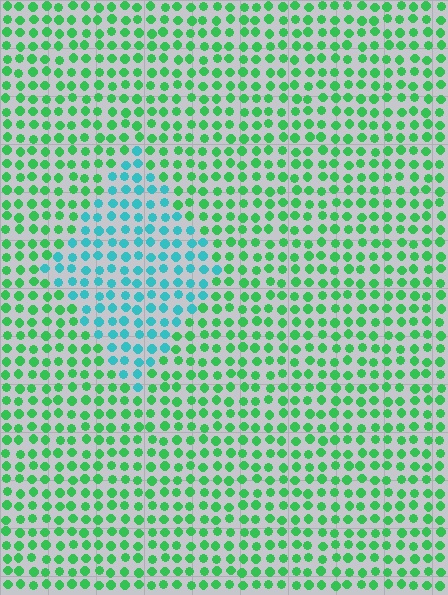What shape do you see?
I see a diamond.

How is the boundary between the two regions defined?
The boundary is defined purely by a slight shift in hue (about 48 degrees). Spacing, size, and orientation are identical on both sides.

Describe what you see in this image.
The image is filled with small green elements in a uniform arrangement. A diamond-shaped region is visible where the elements are tinted to a slightly different hue, forming a subtle color boundary.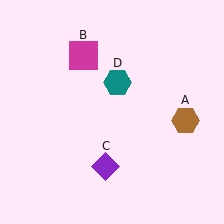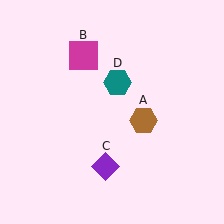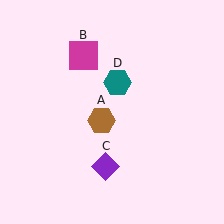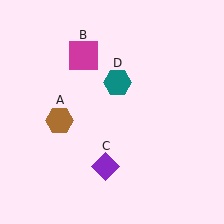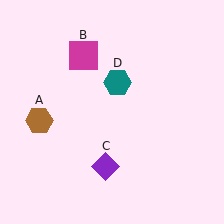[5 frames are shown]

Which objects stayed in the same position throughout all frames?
Magenta square (object B) and purple diamond (object C) and teal hexagon (object D) remained stationary.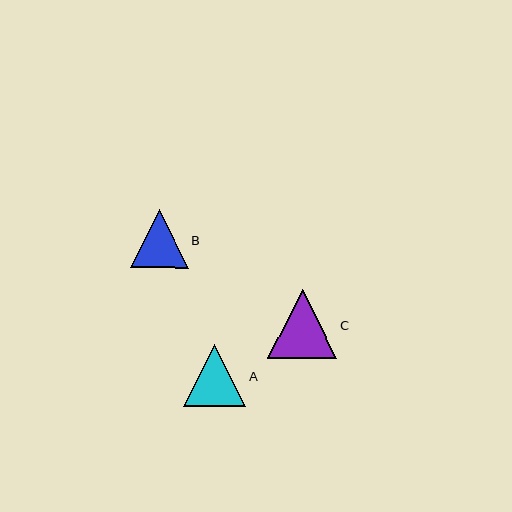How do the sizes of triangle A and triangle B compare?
Triangle A and triangle B are approximately the same size.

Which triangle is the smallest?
Triangle B is the smallest with a size of approximately 57 pixels.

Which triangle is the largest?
Triangle C is the largest with a size of approximately 69 pixels.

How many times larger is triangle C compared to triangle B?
Triangle C is approximately 1.2 times the size of triangle B.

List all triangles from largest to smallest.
From largest to smallest: C, A, B.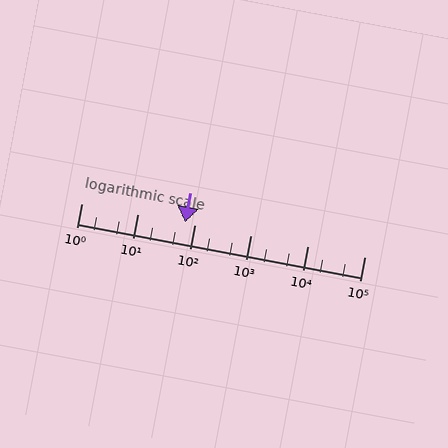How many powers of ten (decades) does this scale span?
The scale spans 5 decades, from 1 to 100000.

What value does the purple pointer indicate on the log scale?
The pointer indicates approximately 67.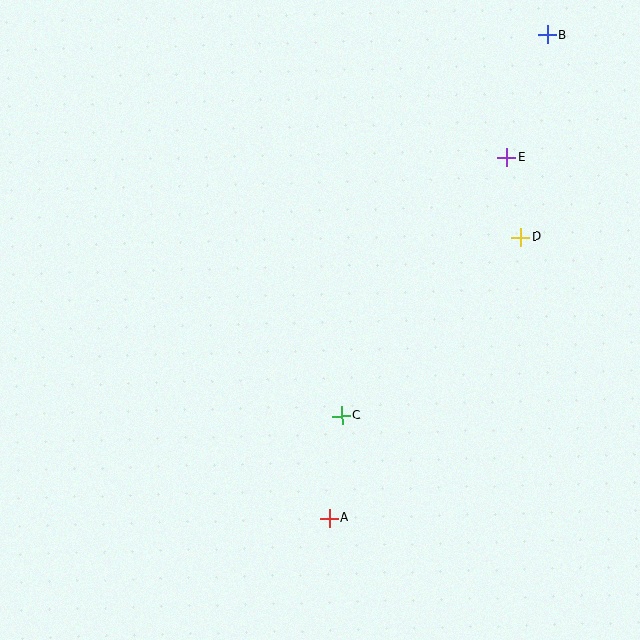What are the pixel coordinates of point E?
Point E is at (507, 158).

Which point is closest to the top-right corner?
Point B is closest to the top-right corner.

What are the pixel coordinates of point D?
Point D is at (520, 237).